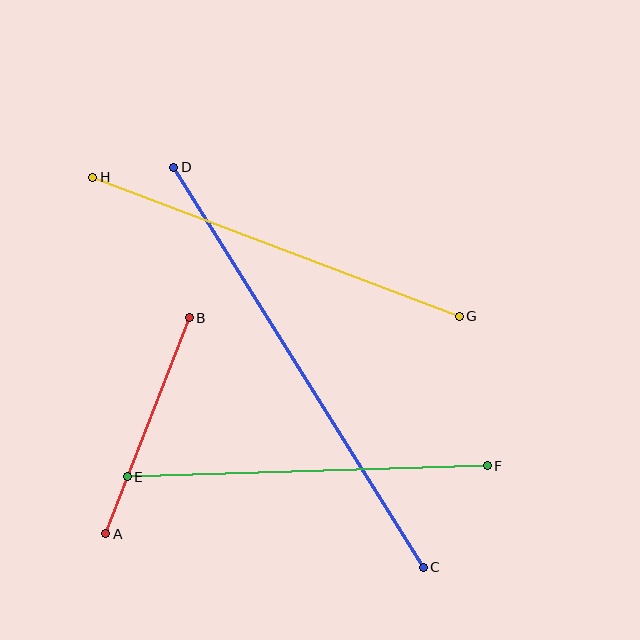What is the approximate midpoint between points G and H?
The midpoint is at approximately (276, 247) pixels.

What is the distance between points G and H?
The distance is approximately 392 pixels.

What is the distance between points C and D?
The distance is approximately 471 pixels.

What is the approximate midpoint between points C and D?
The midpoint is at approximately (298, 367) pixels.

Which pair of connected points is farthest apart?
Points C and D are farthest apart.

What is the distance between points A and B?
The distance is approximately 232 pixels.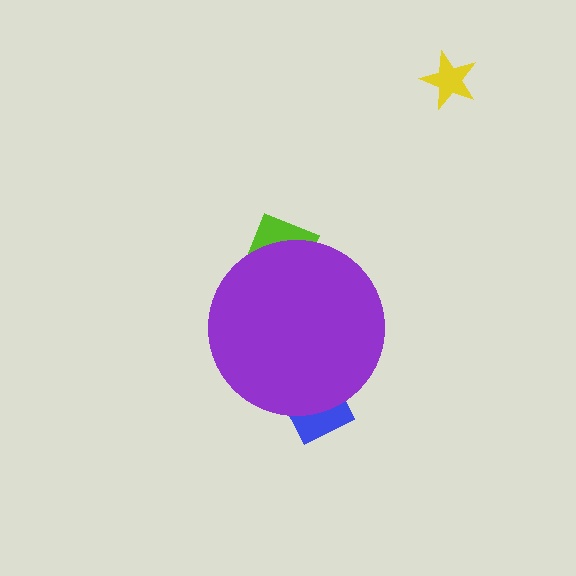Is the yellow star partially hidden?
No, the yellow star is fully visible.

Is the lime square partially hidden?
Yes, the lime square is partially hidden behind the purple circle.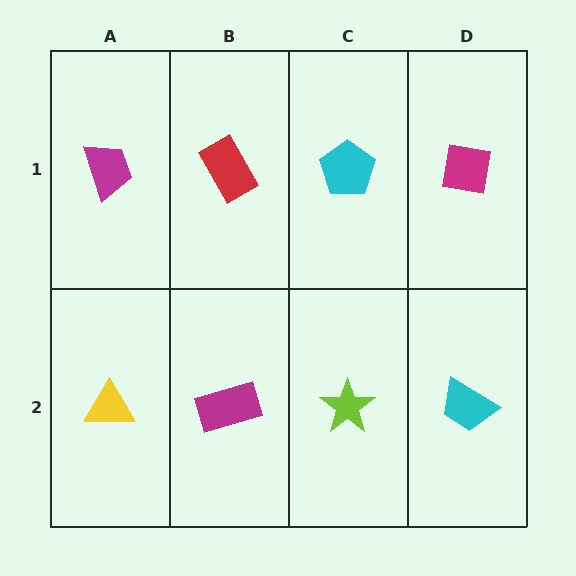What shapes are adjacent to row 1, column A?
A yellow triangle (row 2, column A), a red rectangle (row 1, column B).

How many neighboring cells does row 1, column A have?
2.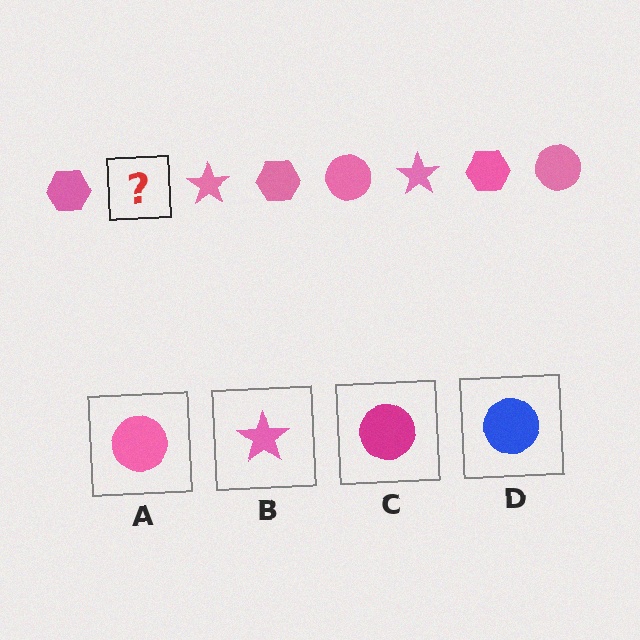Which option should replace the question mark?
Option A.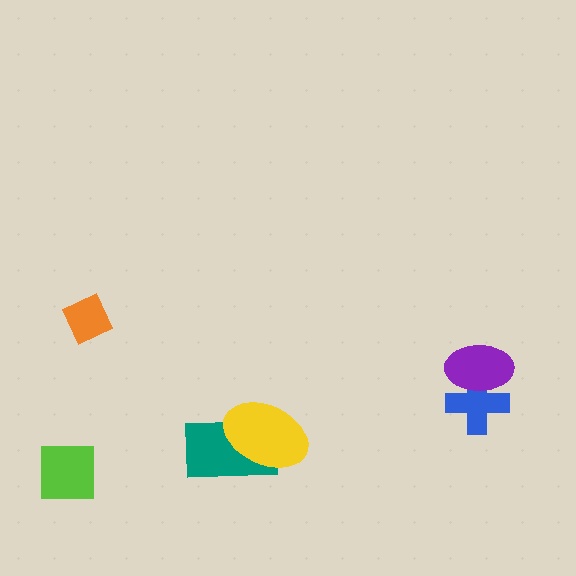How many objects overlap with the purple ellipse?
1 object overlaps with the purple ellipse.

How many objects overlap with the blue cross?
1 object overlaps with the blue cross.